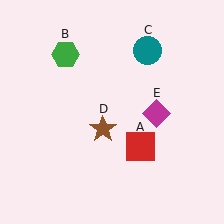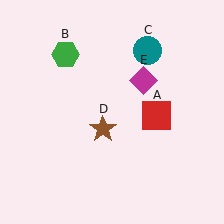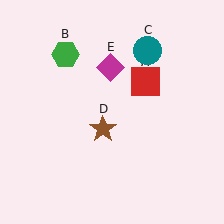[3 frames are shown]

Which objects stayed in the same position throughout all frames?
Green hexagon (object B) and teal circle (object C) and brown star (object D) remained stationary.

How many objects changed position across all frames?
2 objects changed position: red square (object A), magenta diamond (object E).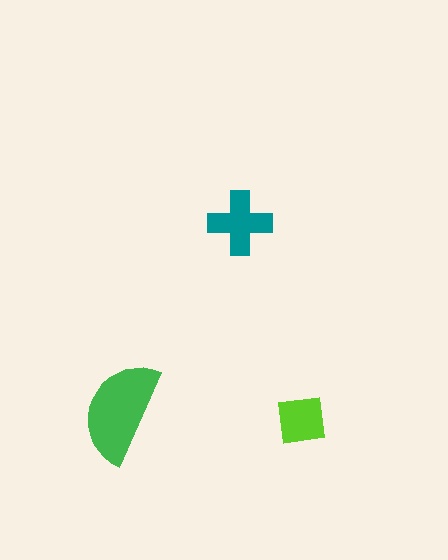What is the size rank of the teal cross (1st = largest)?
2nd.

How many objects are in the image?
There are 3 objects in the image.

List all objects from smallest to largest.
The lime square, the teal cross, the green semicircle.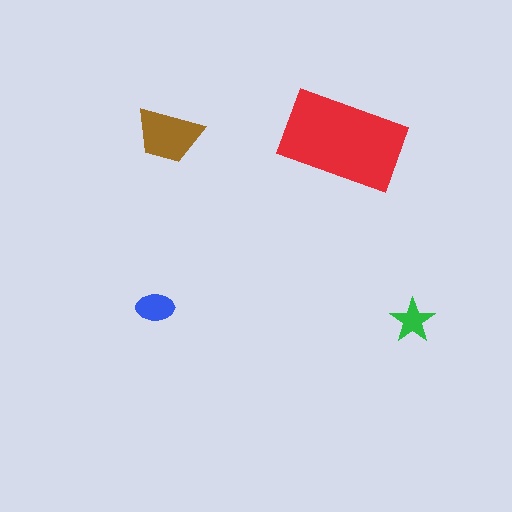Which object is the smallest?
The green star.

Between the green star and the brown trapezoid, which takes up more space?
The brown trapezoid.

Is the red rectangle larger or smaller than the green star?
Larger.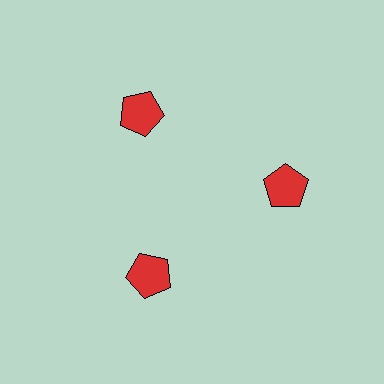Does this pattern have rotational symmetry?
Yes, this pattern has 3-fold rotational symmetry. It looks the same after rotating 120 degrees around the center.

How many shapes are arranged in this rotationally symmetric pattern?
There are 3 shapes, arranged in 3 groups of 1.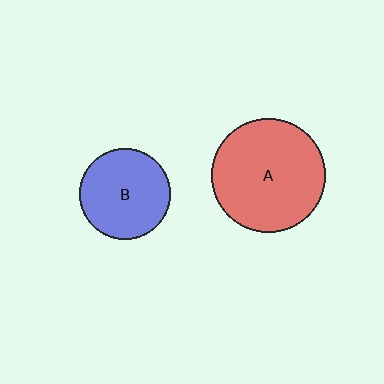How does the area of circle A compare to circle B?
Approximately 1.6 times.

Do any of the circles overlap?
No, none of the circles overlap.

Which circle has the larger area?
Circle A (red).